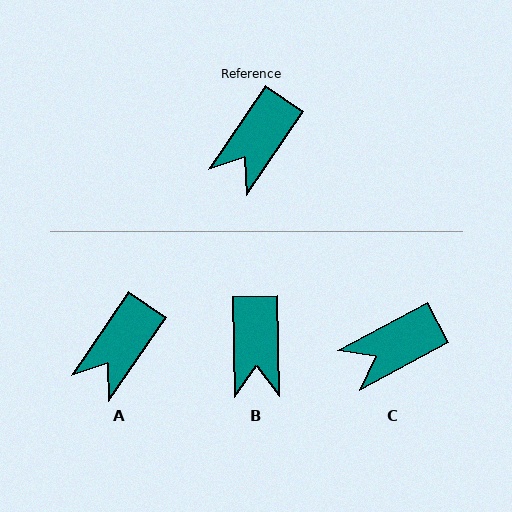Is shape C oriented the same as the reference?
No, it is off by about 27 degrees.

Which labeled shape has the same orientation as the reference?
A.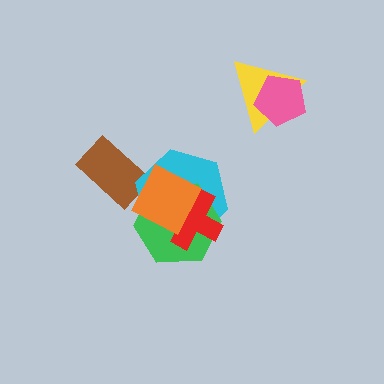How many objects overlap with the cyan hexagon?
4 objects overlap with the cyan hexagon.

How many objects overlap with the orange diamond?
4 objects overlap with the orange diamond.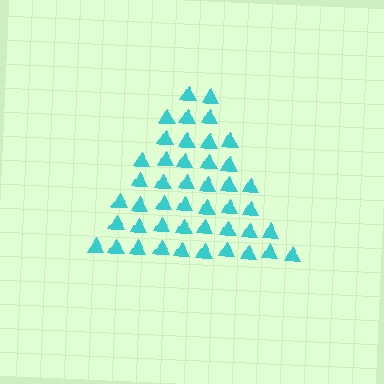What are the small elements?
The small elements are triangles.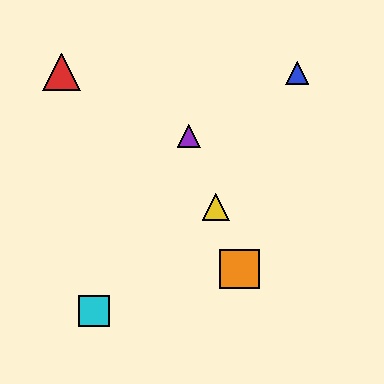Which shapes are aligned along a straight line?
The green triangle, the yellow triangle, the purple triangle, the orange square are aligned along a straight line.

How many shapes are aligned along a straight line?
4 shapes (the green triangle, the yellow triangle, the purple triangle, the orange square) are aligned along a straight line.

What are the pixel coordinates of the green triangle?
The green triangle is at (215, 206).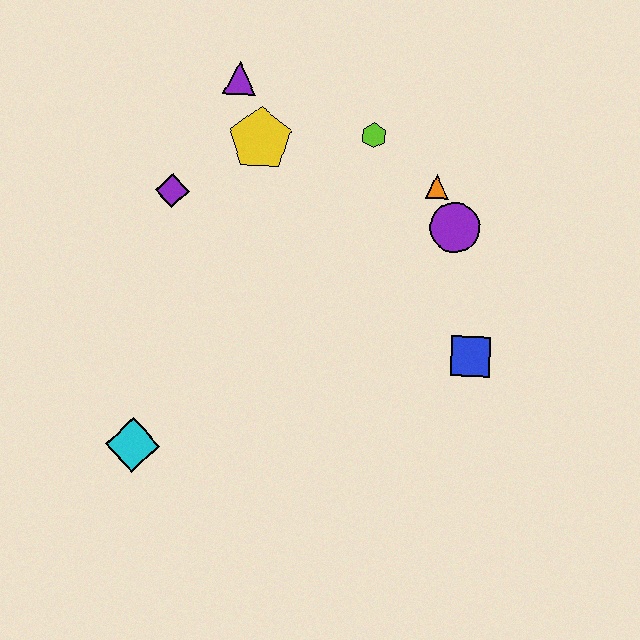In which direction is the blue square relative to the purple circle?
The blue square is below the purple circle.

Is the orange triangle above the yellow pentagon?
No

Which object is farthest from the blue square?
The purple triangle is farthest from the blue square.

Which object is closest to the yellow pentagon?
The purple triangle is closest to the yellow pentagon.